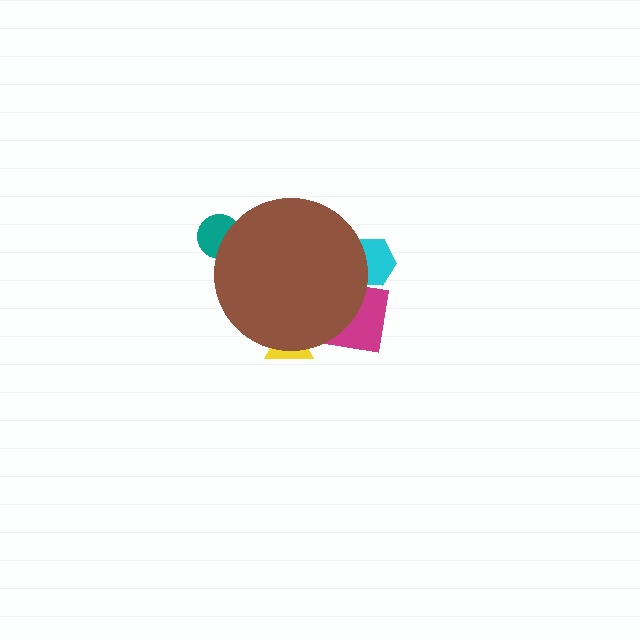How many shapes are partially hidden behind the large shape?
4 shapes are partially hidden.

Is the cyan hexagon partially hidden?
Yes, the cyan hexagon is partially hidden behind the brown circle.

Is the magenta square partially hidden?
Yes, the magenta square is partially hidden behind the brown circle.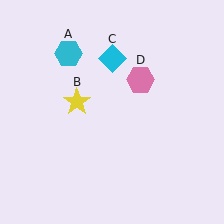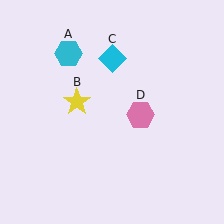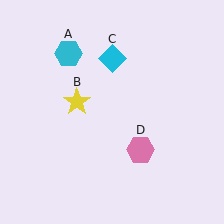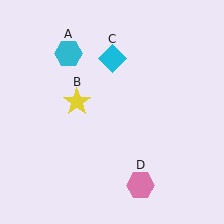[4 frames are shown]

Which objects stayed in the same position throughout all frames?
Cyan hexagon (object A) and yellow star (object B) and cyan diamond (object C) remained stationary.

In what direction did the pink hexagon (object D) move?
The pink hexagon (object D) moved down.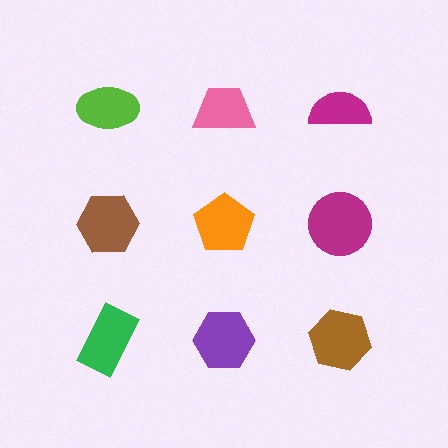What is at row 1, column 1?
A lime ellipse.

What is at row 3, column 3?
A brown hexagon.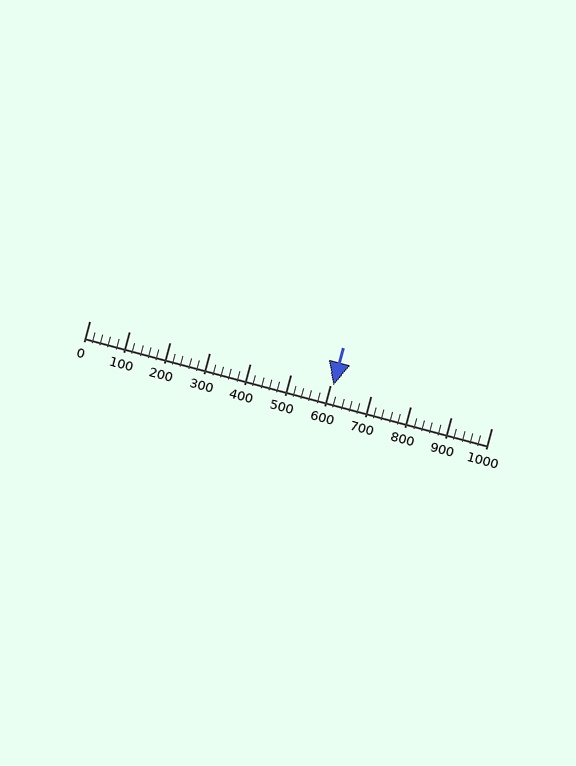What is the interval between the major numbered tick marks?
The major tick marks are spaced 100 units apart.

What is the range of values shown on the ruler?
The ruler shows values from 0 to 1000.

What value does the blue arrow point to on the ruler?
The blue arrow points to approximately 607.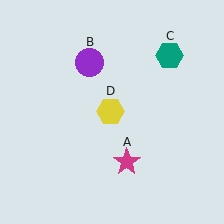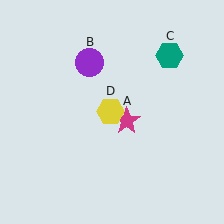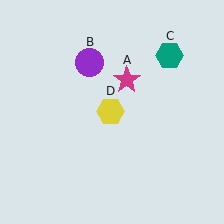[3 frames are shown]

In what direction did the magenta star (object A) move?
The magenta star (object A) moved up.